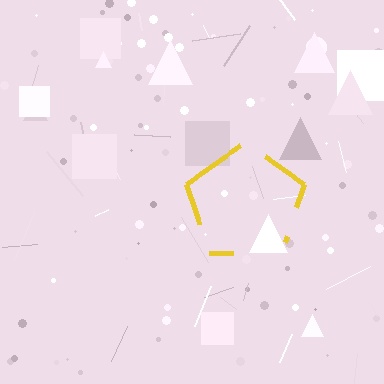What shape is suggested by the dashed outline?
The dashed outline suggests a pentagon.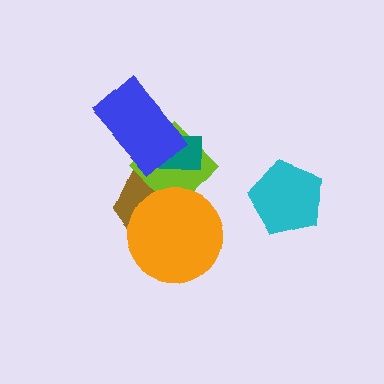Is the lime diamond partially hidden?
Yes, it is partially covered by another shape.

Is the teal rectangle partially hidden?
Yes, it is partially covered by another shape.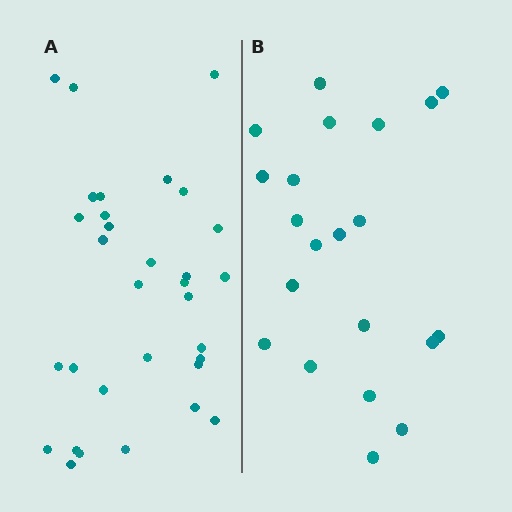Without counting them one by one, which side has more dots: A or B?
Region A (the left region) has more dots.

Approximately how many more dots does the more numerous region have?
Region A has roughly 12 or so more dots than region B.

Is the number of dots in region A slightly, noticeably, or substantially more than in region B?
Region A has substantially more. The ratio is roughly 1.5 to 1.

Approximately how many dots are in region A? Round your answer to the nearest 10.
About 30 dots. (The exact count is 32, which rounds to 30.)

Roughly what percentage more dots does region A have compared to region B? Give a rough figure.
About 50% more.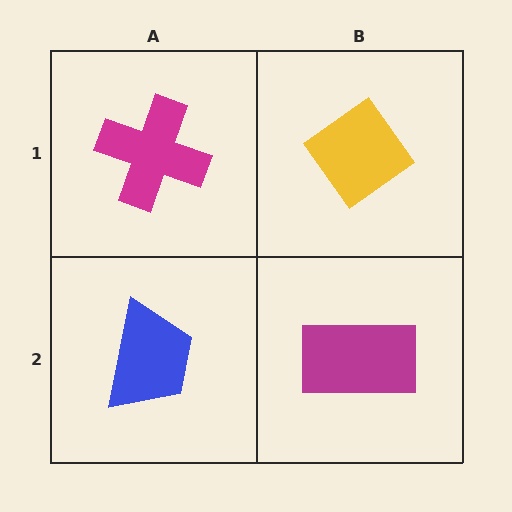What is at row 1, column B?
A yellow diamond.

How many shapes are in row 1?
2 shapes.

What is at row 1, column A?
A magenta cross.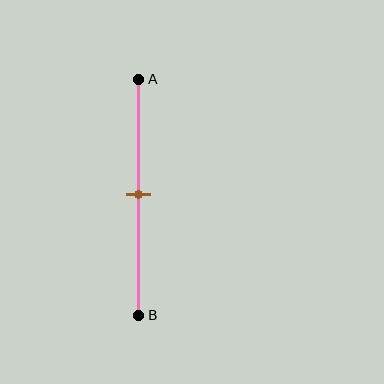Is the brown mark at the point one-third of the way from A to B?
No, the mark is at about 50% from A, not at the 33% one-third point.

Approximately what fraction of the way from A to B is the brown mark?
The brown mark is approximately 50% of the way from A to B.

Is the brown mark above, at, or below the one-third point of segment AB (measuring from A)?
The brown mark is below the one-third point of segment AB.